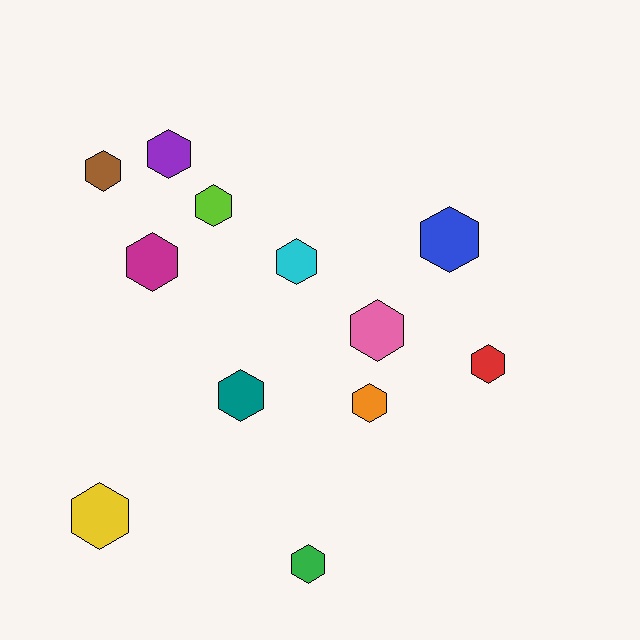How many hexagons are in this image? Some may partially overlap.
There are 12 hexagons.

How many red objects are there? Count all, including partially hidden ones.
There is 1 red object.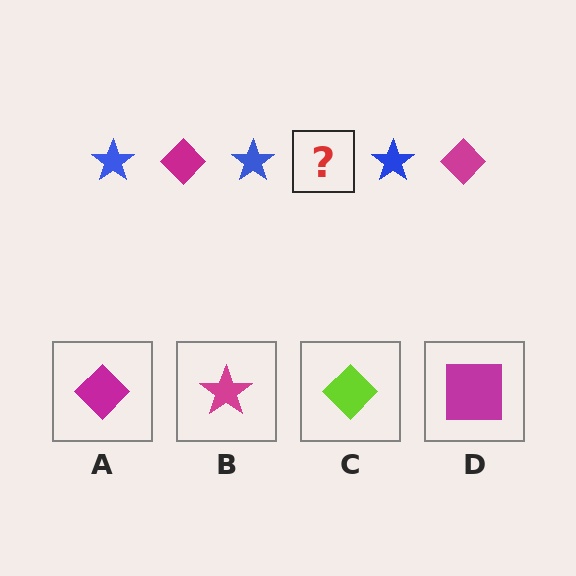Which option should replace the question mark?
Option A.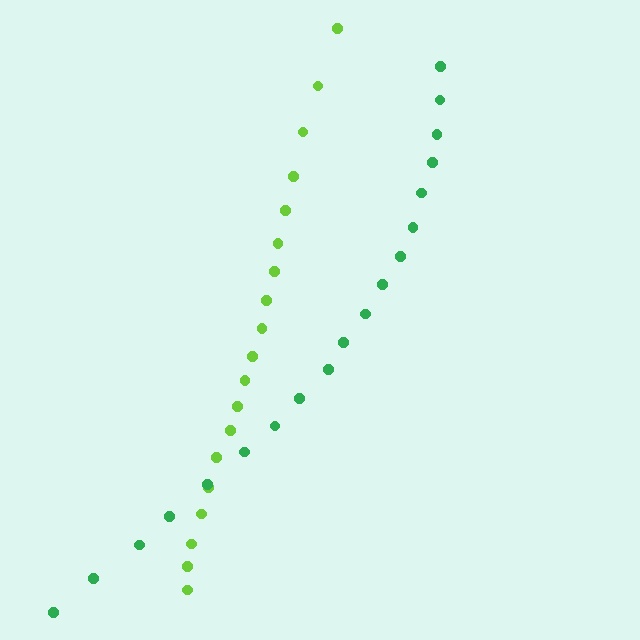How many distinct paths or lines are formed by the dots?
There are 2 distinct paths.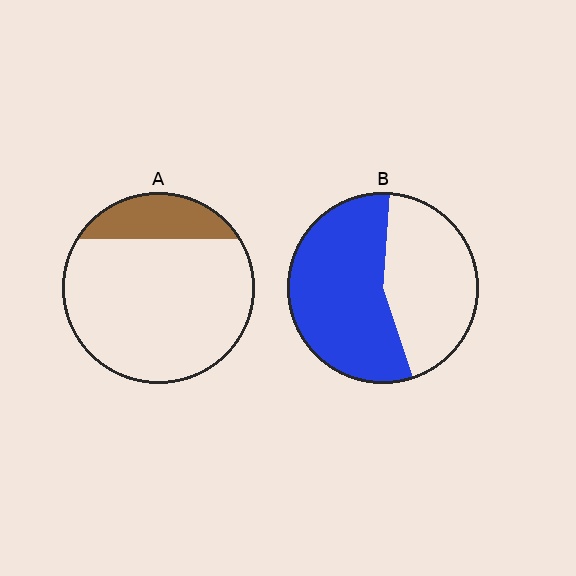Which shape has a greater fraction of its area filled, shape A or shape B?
Shape B.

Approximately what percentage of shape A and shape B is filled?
A is approximately 20% and B is approximately 55%.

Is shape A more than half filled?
No.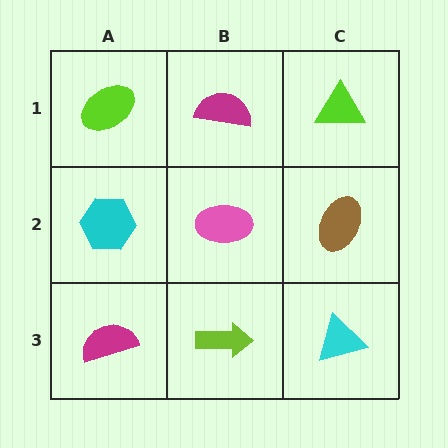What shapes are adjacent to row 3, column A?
A cyan hexagon (row 2, column A), a lime arrow (row 3, column B).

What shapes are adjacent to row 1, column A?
A cyan hexagon (row 2, column A), a magenta semicircle (row 1, column B).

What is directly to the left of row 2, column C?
A pink ellipse.